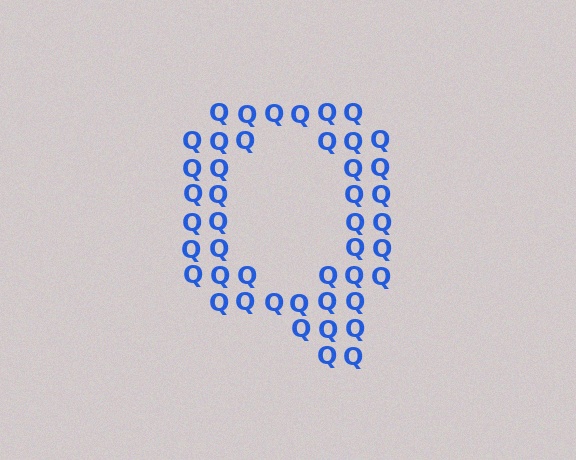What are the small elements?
The small elements are letter Q's.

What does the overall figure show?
The overall figure shows the letter Q.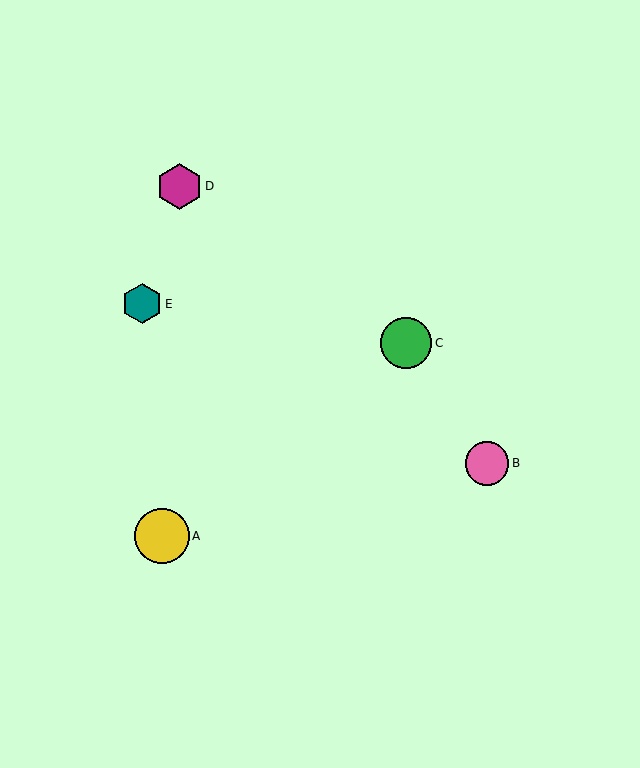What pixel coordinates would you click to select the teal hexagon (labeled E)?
Click at (142, 304) to select the teal hexagon E.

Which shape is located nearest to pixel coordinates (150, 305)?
The teal hexagon (labeled E) at (142, 304) is nearest to that location.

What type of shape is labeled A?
Shape A is a yellow circle.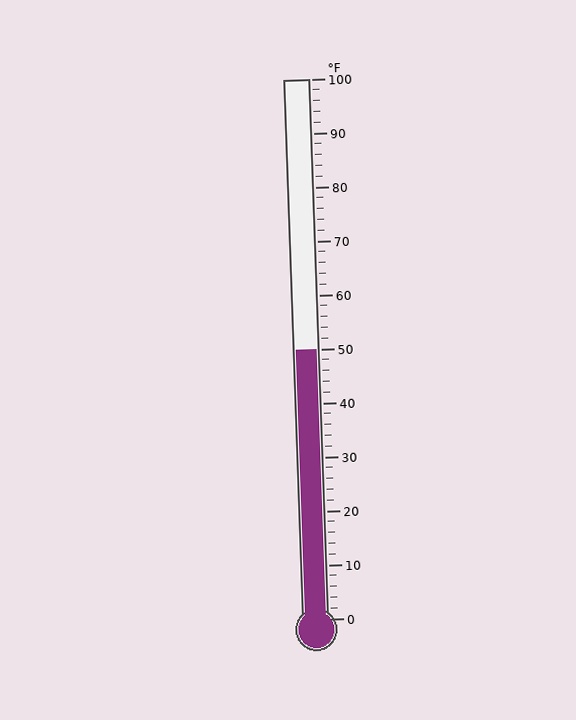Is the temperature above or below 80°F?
The temperature is below 80°F.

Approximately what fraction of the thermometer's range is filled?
The thermometer is filled to approximately 50% of its range.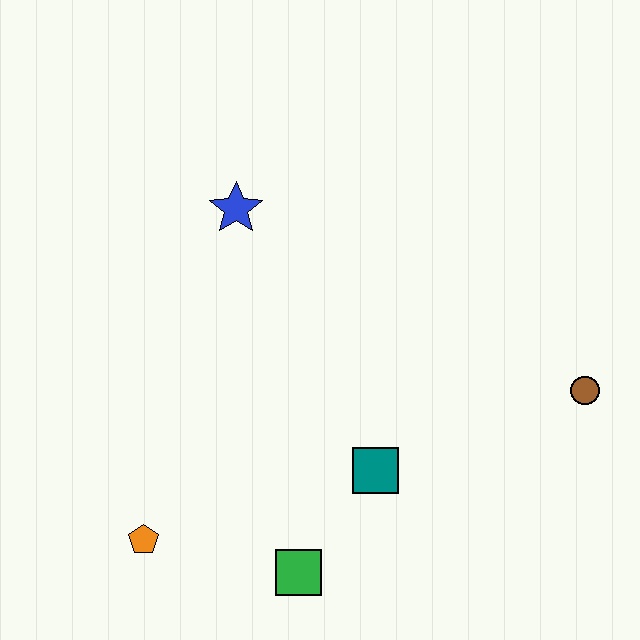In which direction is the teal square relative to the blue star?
The teal square is below the blue star.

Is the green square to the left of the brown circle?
Yes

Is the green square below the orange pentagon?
Yes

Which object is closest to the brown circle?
The teal square is closest to the brown circle.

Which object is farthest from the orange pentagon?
The brown circle is farthest from the orange pentagon.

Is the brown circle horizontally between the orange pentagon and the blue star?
No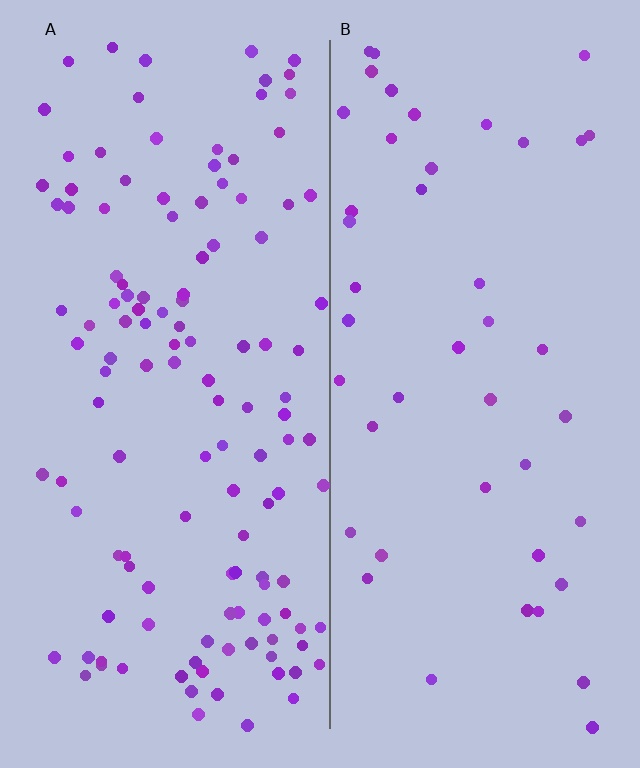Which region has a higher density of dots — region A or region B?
A (the left).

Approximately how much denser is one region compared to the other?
Approximately 2.8× — region A over region B.